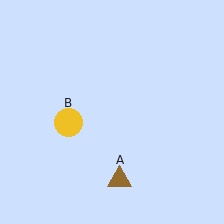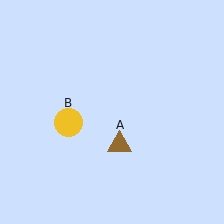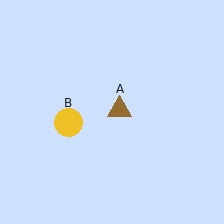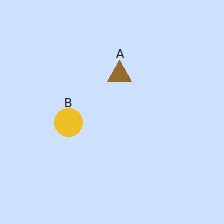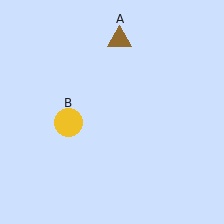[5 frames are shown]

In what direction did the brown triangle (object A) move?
The brown triangle (object A) moved up.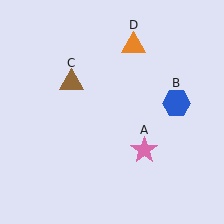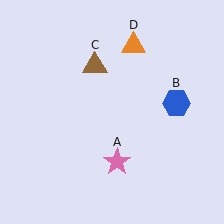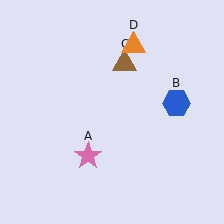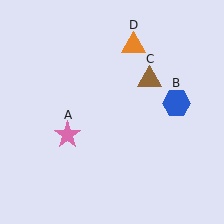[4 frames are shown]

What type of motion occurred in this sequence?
The pink star (object A), brown triangle (object C) rotated clockwise around the center of the scene.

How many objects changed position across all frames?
2 objects changed position: pink star (object A), brown triangle (object C).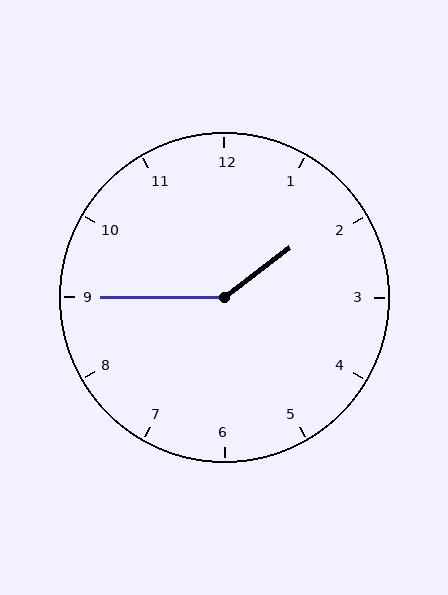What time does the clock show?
1:45.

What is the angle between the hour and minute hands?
Approximately 142 degrees.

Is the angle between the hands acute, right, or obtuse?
It is obtuse.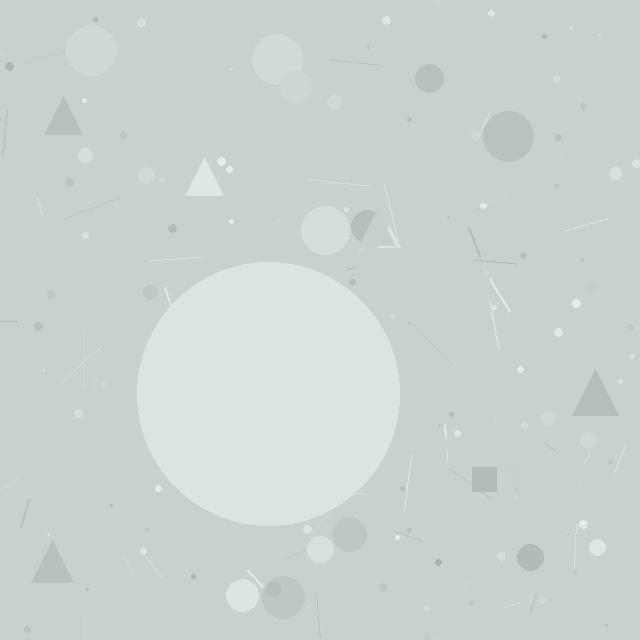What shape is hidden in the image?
A circle is hidden in the image.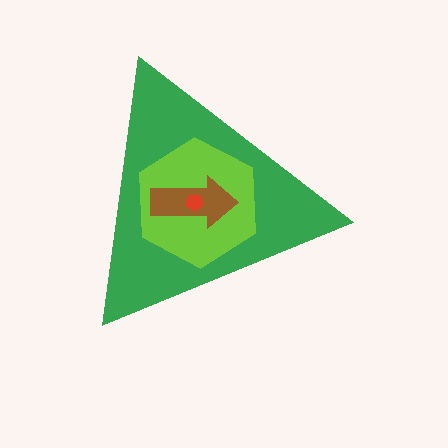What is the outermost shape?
The green triangle.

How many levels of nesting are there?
4.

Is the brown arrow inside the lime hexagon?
Yes.